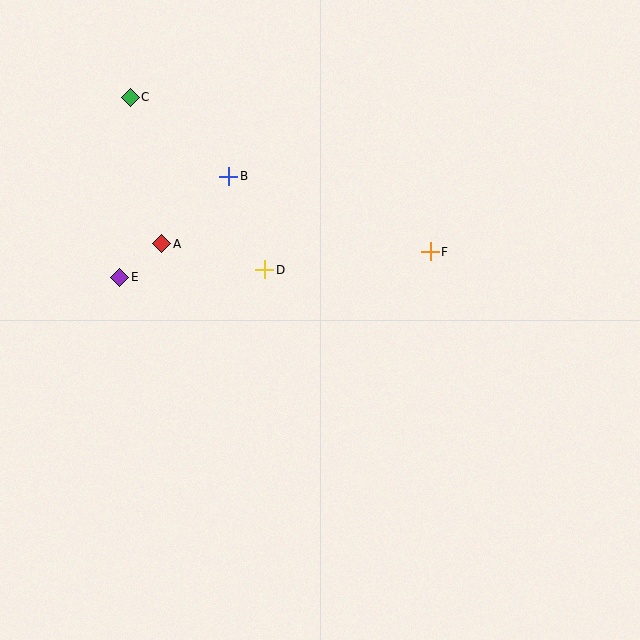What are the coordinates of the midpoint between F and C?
The midpoint between F and C is at (280, 174).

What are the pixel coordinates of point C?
Point C is at (130, 97).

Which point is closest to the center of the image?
Point D at (265, 270) is closest to the center.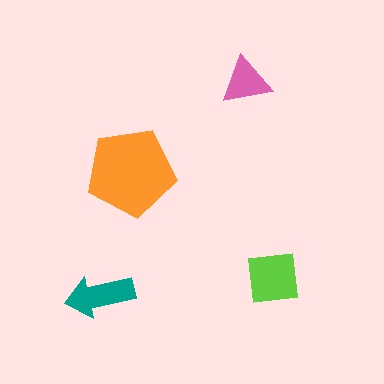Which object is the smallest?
The pink triangle.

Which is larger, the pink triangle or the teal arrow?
The teal arrow.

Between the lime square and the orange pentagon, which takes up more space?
The orange pentagon.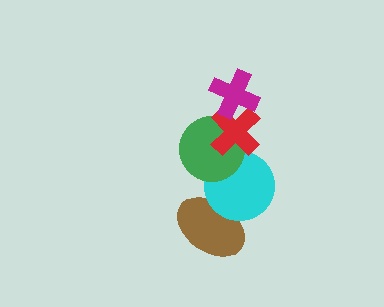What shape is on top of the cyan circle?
The green circle is on top of the cyan circle.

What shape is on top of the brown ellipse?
The cyan circle is on top of the brown ellipse.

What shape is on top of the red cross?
The magenta cross is on top of the red cross.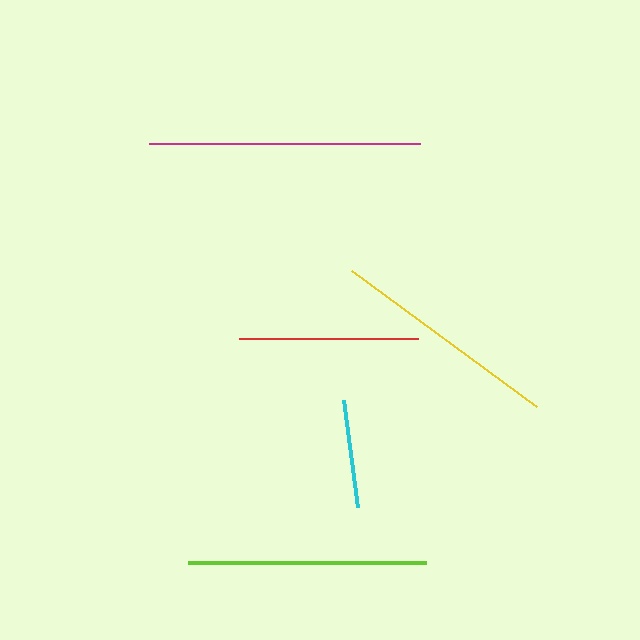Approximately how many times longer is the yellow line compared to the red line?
The yellow line is approximately 1.3 times the length of the red line.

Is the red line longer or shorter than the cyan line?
The red line is longer than the cyan line.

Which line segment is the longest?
The magenta line is the longest at approximately 271 pixels.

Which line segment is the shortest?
The cyan line is the shortest at approximately 109 pixels.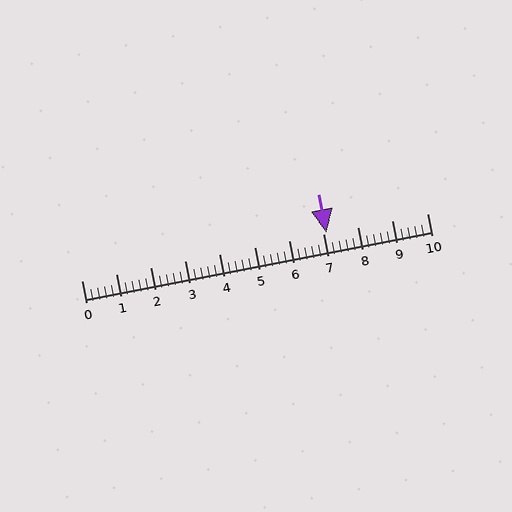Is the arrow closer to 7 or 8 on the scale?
The arrow is closer to 7.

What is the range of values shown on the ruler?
The ruler shows values from 0 to 10.